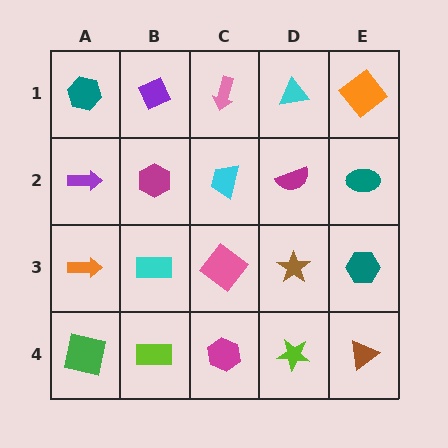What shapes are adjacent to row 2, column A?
A teal hexagon (row 1, column A), an orange arrow (row 3, column A), a magenta hexagon (row 2, column B).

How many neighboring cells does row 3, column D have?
4.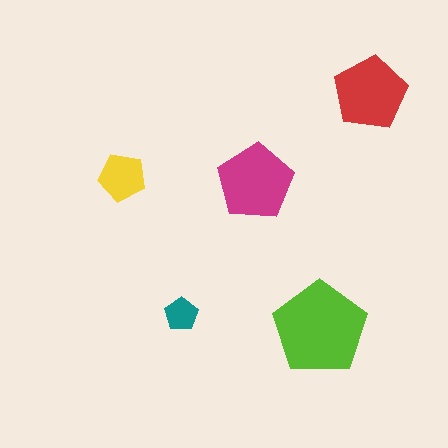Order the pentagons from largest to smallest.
the lime one, the magenta one, the red one, the yellow one, the teal one.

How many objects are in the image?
There are 5 objects in the image.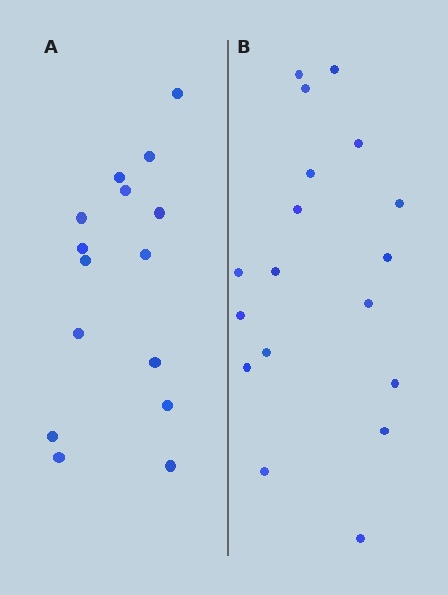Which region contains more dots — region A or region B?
Region B (the right region) has more dots.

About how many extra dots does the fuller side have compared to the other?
Region B has just a few more — roughly 2 or 3 more dots than region A.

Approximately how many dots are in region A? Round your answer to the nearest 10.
About 20 dots. (The exact count is 15, which rounds to 20.)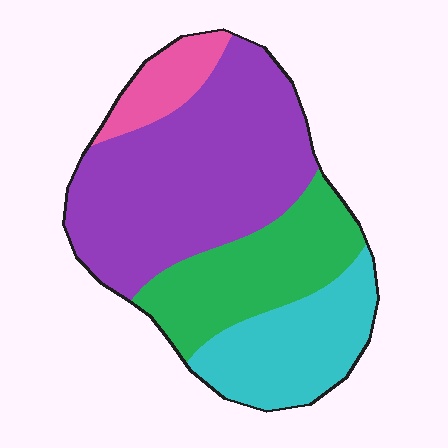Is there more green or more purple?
Purple.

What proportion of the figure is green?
Green takes up between a sixth and a third of the figure.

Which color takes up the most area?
Purple, at roughly 45%.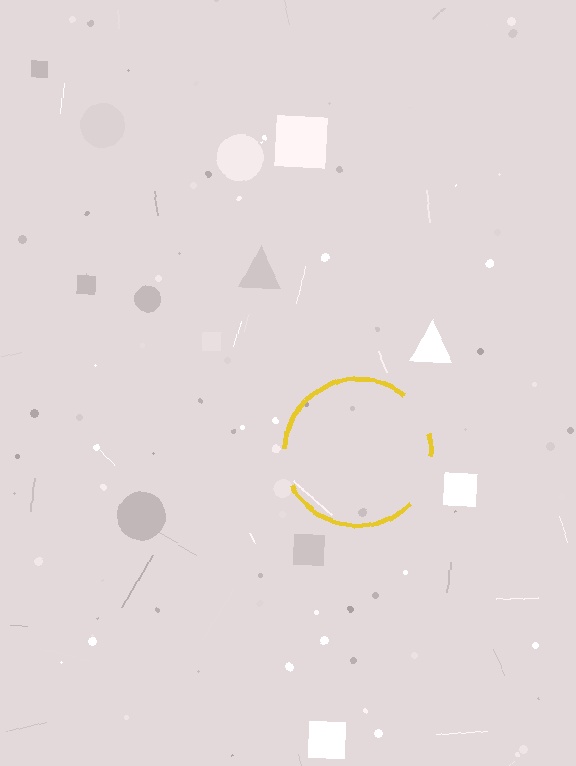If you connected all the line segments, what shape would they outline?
They would outline a circle.